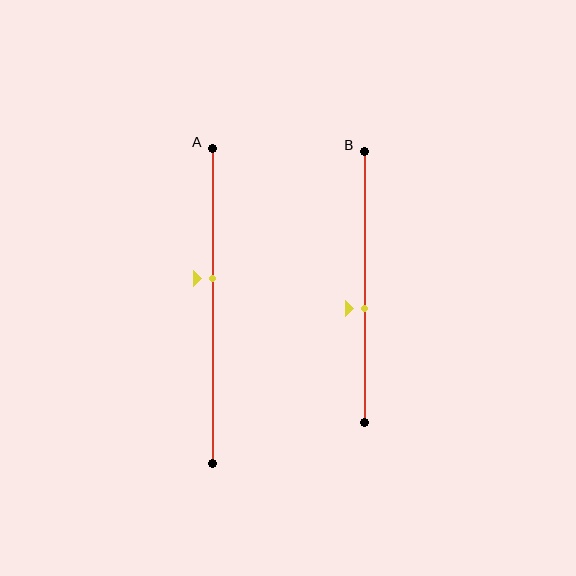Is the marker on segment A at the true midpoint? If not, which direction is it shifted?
No, the marker on segment A is shifted upward by about 9% of the segment length.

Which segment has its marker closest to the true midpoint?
Segment B has its marker closest to the true midpoint.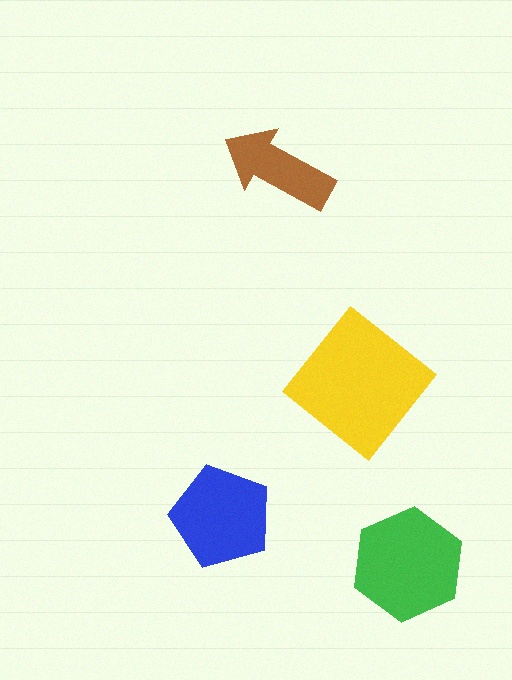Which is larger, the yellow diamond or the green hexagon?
The yellow diamond.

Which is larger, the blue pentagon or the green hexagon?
The green hexagon.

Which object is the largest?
The yellow diamond.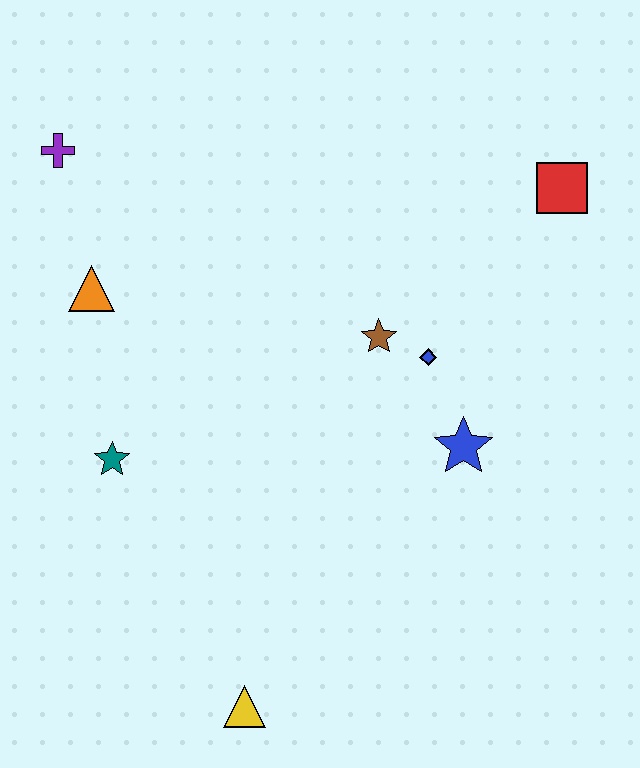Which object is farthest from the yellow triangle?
The red square is farthest from the yellow triangle.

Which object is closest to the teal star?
The orange triangle is closest to the teal star.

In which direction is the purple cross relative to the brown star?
The purple cross is to the left of the brown star.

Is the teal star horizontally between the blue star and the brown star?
No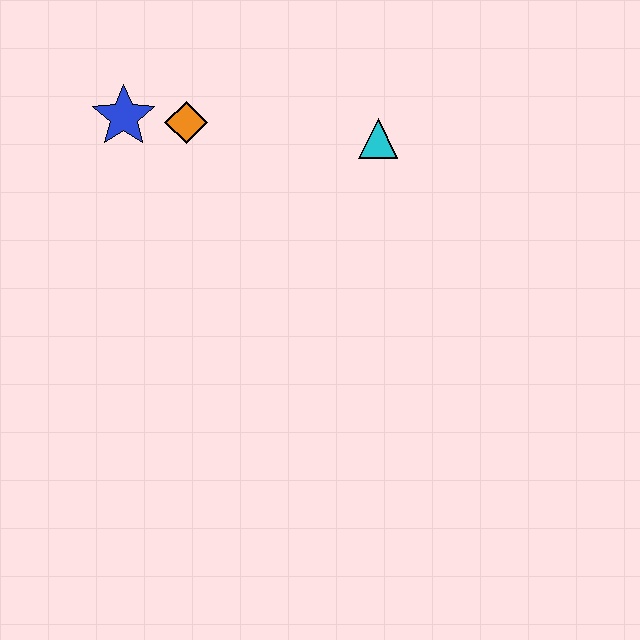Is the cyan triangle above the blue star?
No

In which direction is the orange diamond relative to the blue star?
The orange diamond is to the right of the blue star.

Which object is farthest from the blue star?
The cyan triangle is farthest from the blue star.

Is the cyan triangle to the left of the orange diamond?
No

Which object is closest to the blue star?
The orange diamond is closest to the blue star.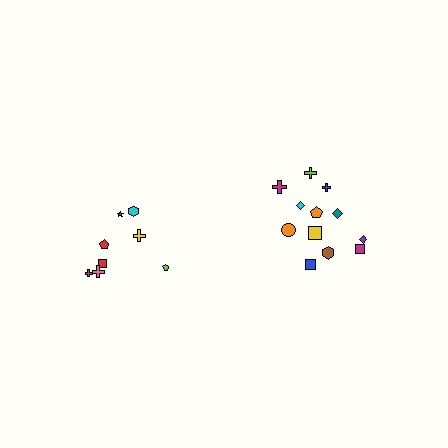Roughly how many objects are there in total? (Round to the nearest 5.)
Roughly 20 objects in total.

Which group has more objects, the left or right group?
The right group.